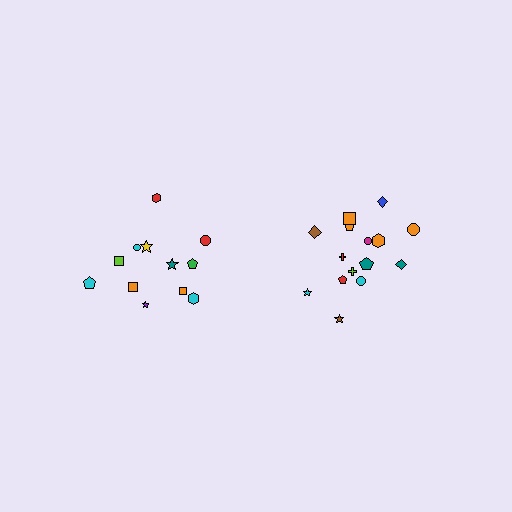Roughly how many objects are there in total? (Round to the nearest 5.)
Roughly 25 objects in total.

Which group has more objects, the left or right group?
The right group.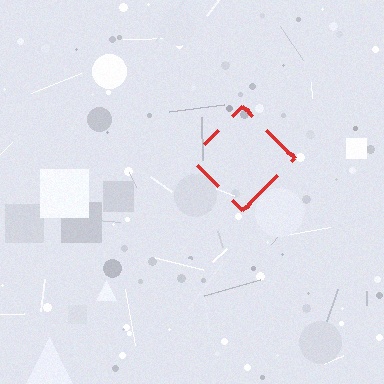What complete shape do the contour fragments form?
The contour fragments form a diamond.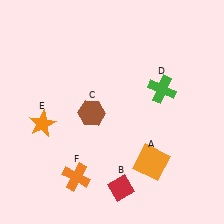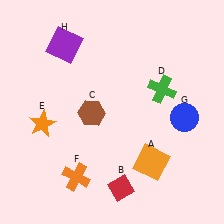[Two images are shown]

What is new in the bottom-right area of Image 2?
A blue circle (G) was added in the bottom-right area of Image 2.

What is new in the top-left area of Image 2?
A purple square (H) was added in the top-left area of Image 2.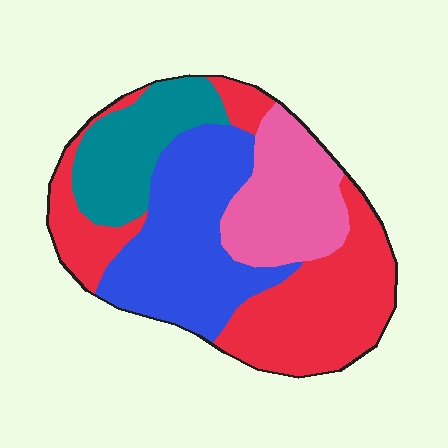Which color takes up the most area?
Red, at roughly 35%.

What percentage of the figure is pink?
Pink takes up about one fifth (1/5) of the figure.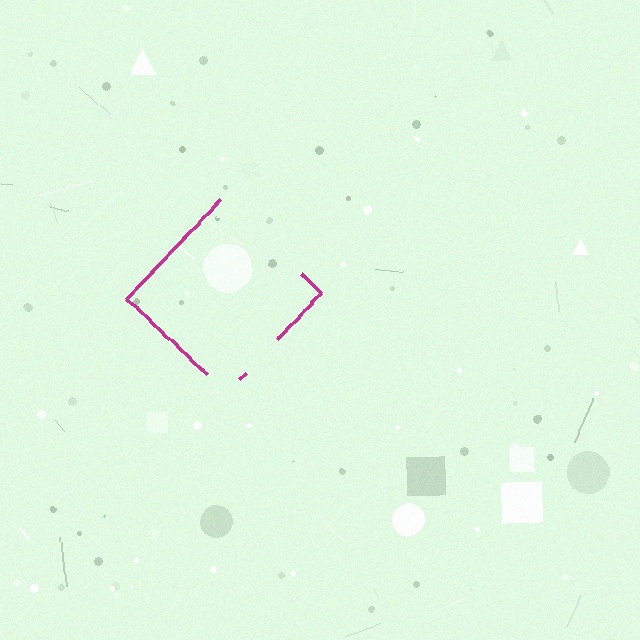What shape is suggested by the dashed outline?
The dashed outline suggests a diamond.